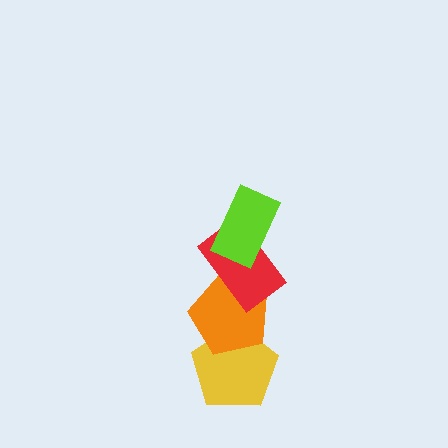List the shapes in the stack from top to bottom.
From top to bottom: the lime rectangle, the red rectangle, the orange pentagon, the yellow pentagon.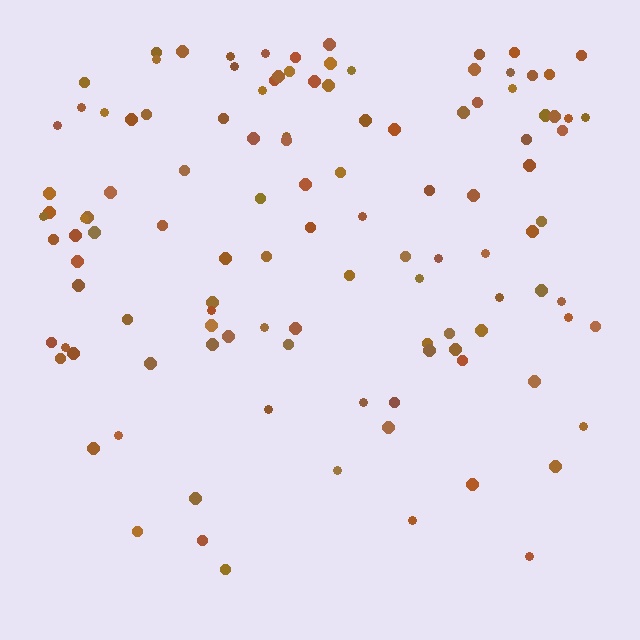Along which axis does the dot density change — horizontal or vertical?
Vertical.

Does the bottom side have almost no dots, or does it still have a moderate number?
Still a moderate number, just noticeably fewer than the top.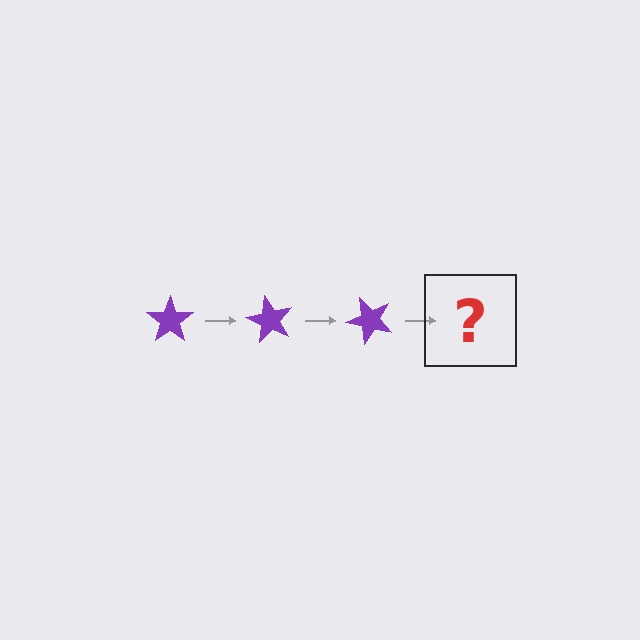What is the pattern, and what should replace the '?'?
The pattern is that the star rotates 60 degrees each step. The '?' should be a purple star rotated 180 degrees.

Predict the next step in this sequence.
The next step is a purple star rotated 180 degrees.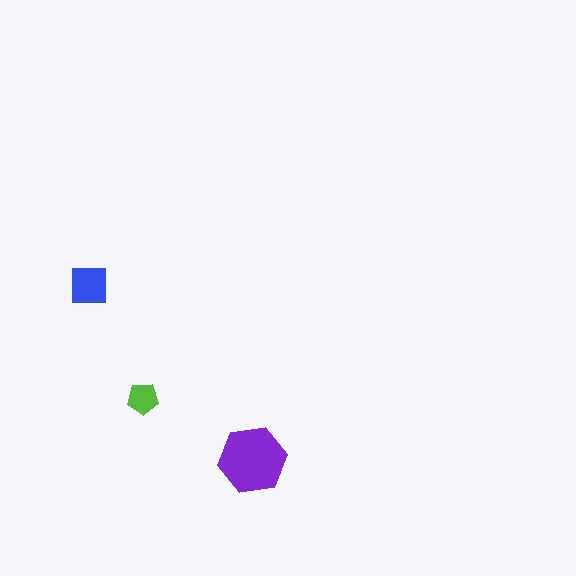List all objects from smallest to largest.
The lime pentagon, the blue square, the purple hexagon.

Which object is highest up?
The blue square is topmost.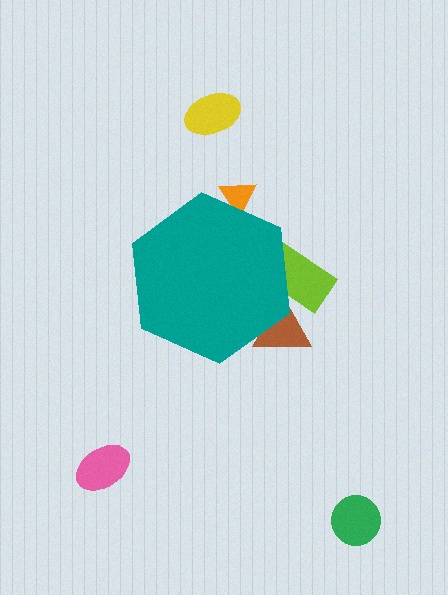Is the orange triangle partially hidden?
Yes, the orange triangle is partially hidden behind the teal hexagon.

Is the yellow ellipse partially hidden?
No, the yellow ellipse is fully visible.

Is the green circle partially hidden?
No, the green circle is fully visible.